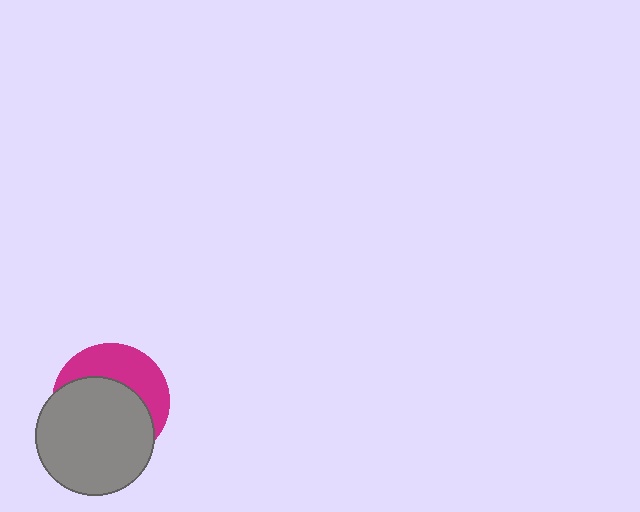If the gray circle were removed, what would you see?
You would see the complete magenta circle.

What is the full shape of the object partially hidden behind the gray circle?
The partially hidden object is a magenta circle.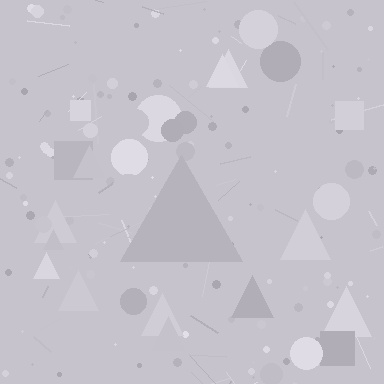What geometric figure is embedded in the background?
A triangle is embedded in the background.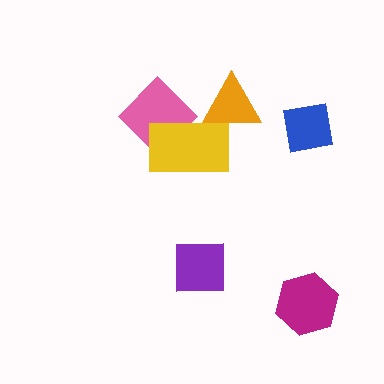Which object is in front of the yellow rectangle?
The orange triangle is in front of the yellow rectangle.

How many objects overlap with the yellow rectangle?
2 objects overlap with the yellow rectangle.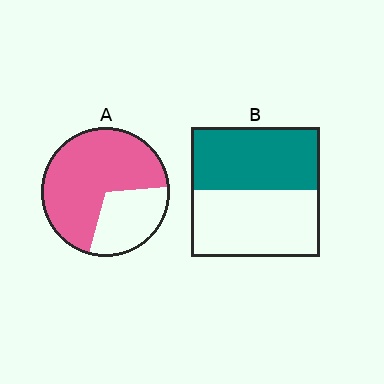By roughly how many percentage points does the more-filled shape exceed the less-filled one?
By roughly 20 percentage points (A over B).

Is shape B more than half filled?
Roughly half.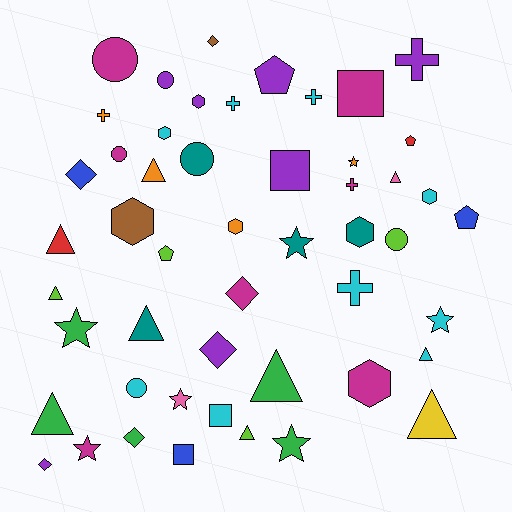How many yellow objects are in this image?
There is 1 yellow object.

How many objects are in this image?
There are 50 objects.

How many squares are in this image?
There are 4 squares.